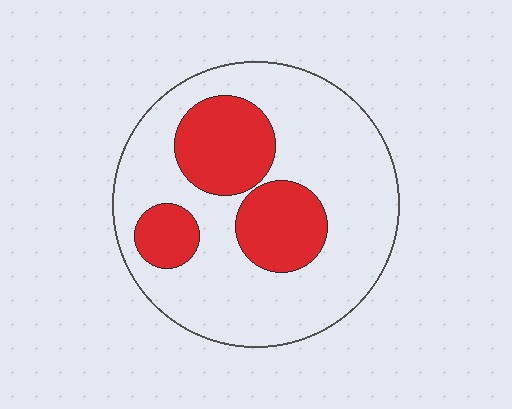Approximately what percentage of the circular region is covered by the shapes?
Approximately 30%.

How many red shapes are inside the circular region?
3.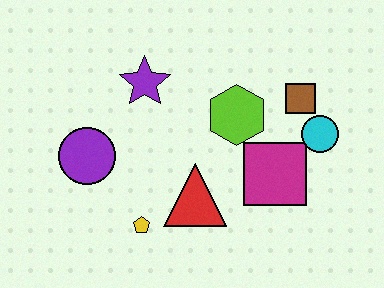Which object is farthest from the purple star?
The cyan circle is farthest from the purple star.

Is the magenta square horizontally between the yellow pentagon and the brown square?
Yes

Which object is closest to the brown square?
The cyan circle is closest to the brown square.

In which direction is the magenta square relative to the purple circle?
The magenta square is to the right of the purple circle.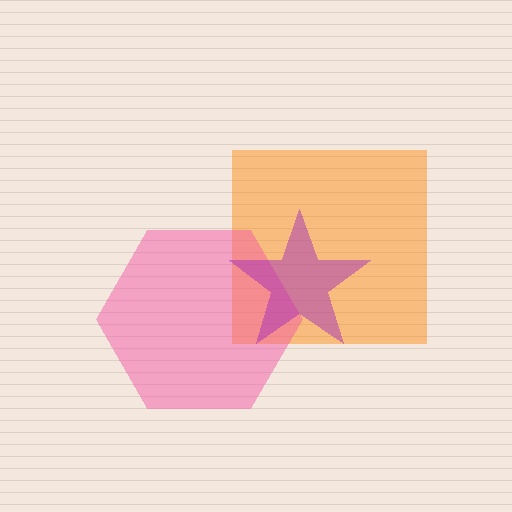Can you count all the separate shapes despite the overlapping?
Yes, there are 3 separate shapes.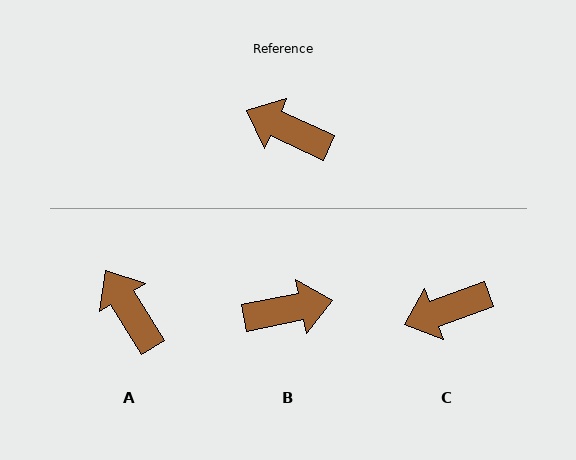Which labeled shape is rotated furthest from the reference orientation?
B, about 144 degrees away.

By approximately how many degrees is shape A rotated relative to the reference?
Approximately 34 degrees clockwise.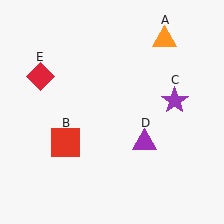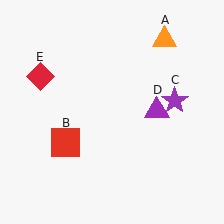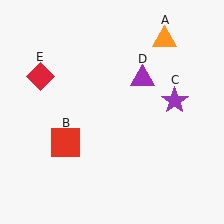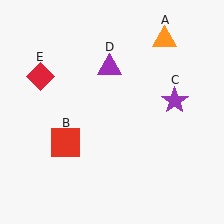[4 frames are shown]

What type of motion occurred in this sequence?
The purple triangle (object D) rotated counterclockwise around the center of the scene.